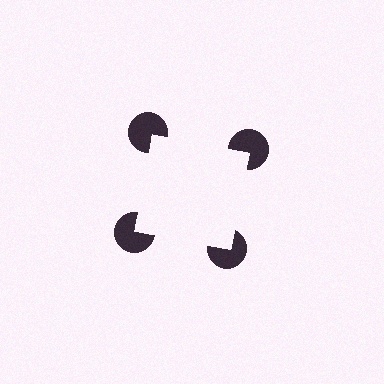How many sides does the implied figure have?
4 sides.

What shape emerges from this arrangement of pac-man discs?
An illusory square — its edges are inferred from the aligned wedge cuts in the pac-man discs, not physically drawn.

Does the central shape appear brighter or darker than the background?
It typically appears slightly brighter than the background, even though no actual brightness change is drawn.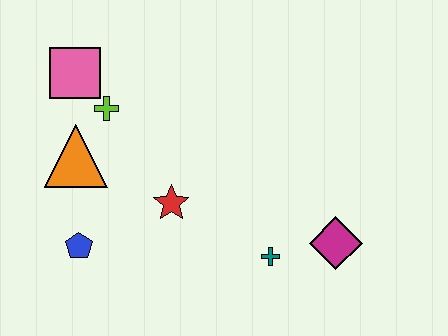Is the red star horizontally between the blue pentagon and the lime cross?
No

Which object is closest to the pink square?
The lime cross is closest to the pink square.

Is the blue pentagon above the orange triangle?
No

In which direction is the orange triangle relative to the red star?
The orange triangle is to the left of the red star.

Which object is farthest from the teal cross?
The pink square is farthest from the teal cross.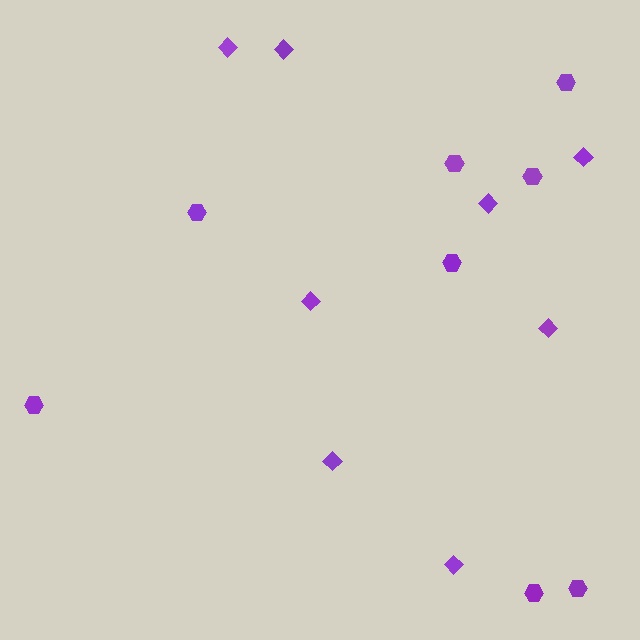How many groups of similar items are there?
There are 2 groups: one group of diamonds (8) and one group of hexagons (8).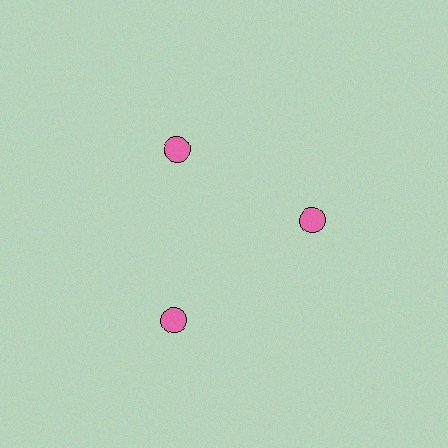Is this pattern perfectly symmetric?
No. The 3 pink circles are arranged in a ring, but one element near the 7 o'clock position is pushed outward from the center, breaking the 3-fold rotational symmetry.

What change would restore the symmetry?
The symmetry would be restored by moving it inward, back onto the ring so that all 3 circles sit at equal angles and equal distance from the center.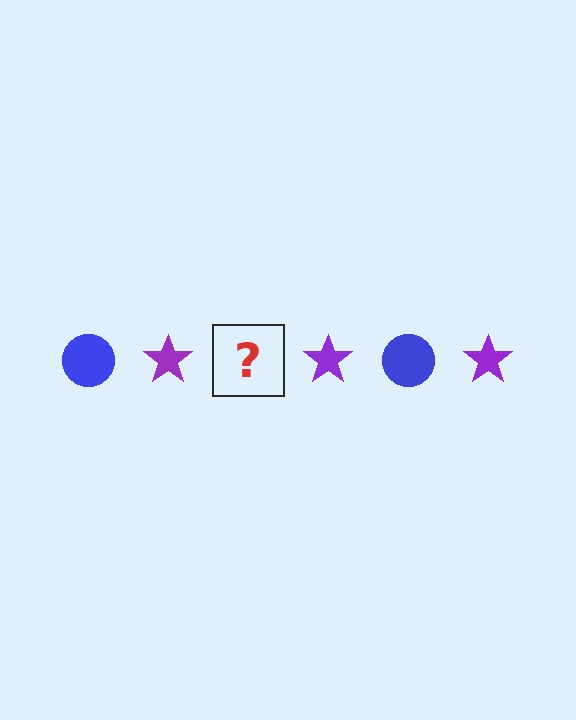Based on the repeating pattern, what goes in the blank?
The blank should be a blue circle.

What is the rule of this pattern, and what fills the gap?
The rule is that the pattern alternates between blue circle and purple star. The gap should be filled with a blue circle.